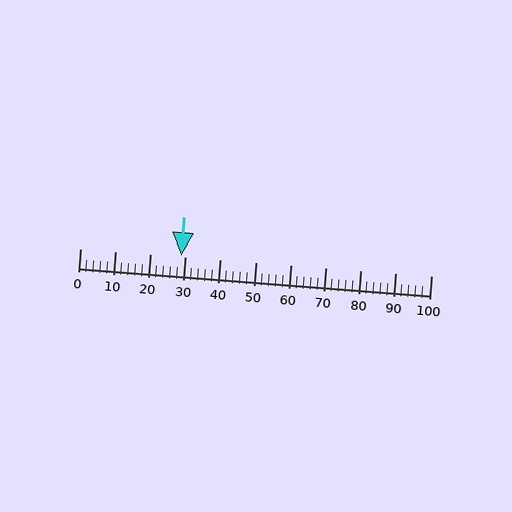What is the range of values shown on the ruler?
The ruler shows values from 0 to 100.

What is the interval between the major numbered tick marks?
The major tick marks are spaced 10 units apart.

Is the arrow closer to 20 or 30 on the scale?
The arrow is closer to 30.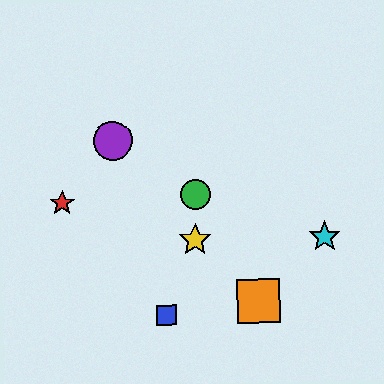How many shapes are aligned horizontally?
2 shapes (the yellow star, the cyan star) are aligned horizontally.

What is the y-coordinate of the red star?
The red star is at y≈203.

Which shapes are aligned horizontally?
The yellow star, the cyan star are aligned horizontally.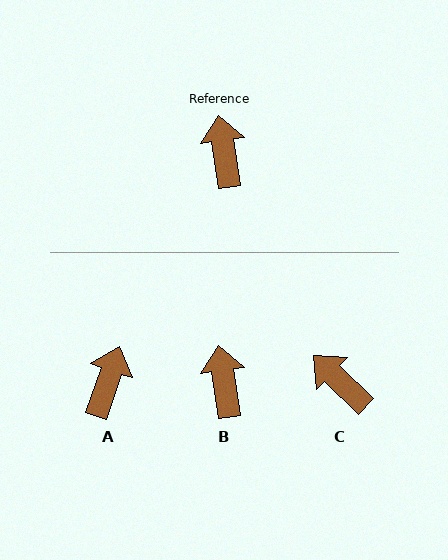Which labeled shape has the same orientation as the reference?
B.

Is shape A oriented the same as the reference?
No, it is off by about 27 degrees.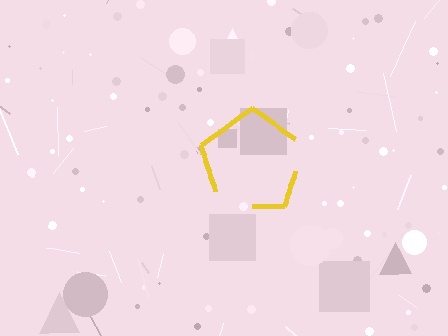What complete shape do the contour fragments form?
The contour fragments form a pentagon.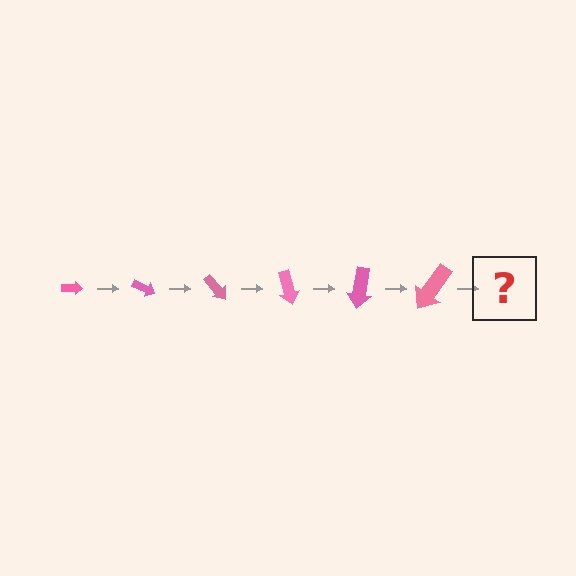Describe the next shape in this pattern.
It should be an arrow, larger than the previous one and rotated 150 degrees from the start.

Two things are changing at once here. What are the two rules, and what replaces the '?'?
The two rules are that the arrow grows larger each step and it rotates 25 degrees each step. The '?' should be an arrow, larger than the previous one and rotated 150 degrees from the start.